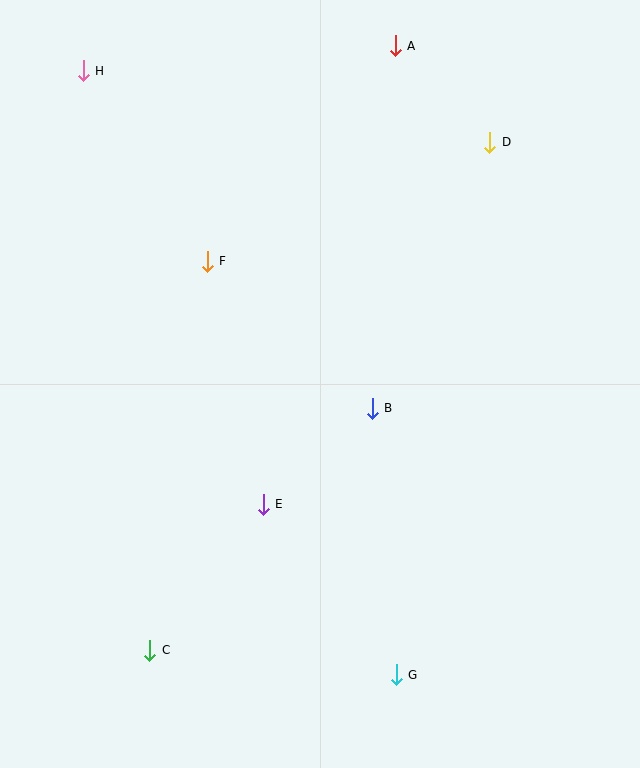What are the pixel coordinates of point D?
Point D is at (490, 142).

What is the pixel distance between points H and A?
The distance between H and A is 313 pixels.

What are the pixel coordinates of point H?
Point H is at (83, 71).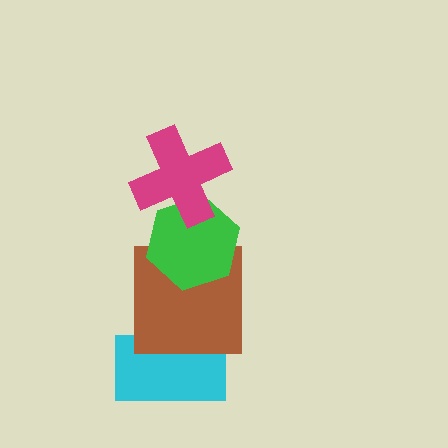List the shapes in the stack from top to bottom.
From top to bottom: the magenta cross, the green hexagon, the brown square, the cyan rectangle.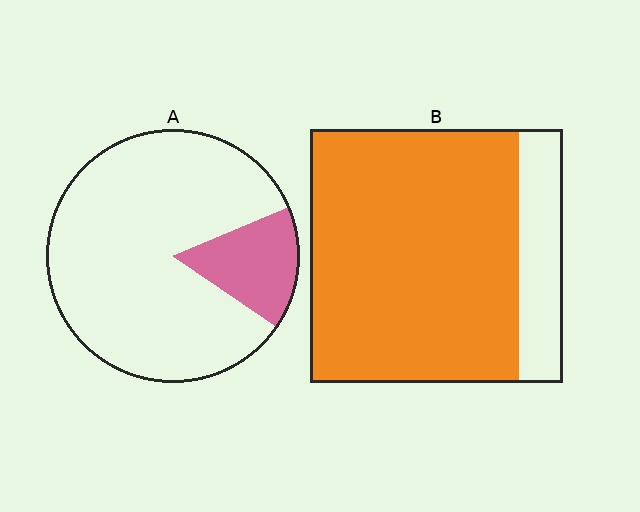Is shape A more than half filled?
No.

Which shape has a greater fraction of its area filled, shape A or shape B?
Shape B.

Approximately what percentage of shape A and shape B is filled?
A is approximately 15% and B is approximately 85%.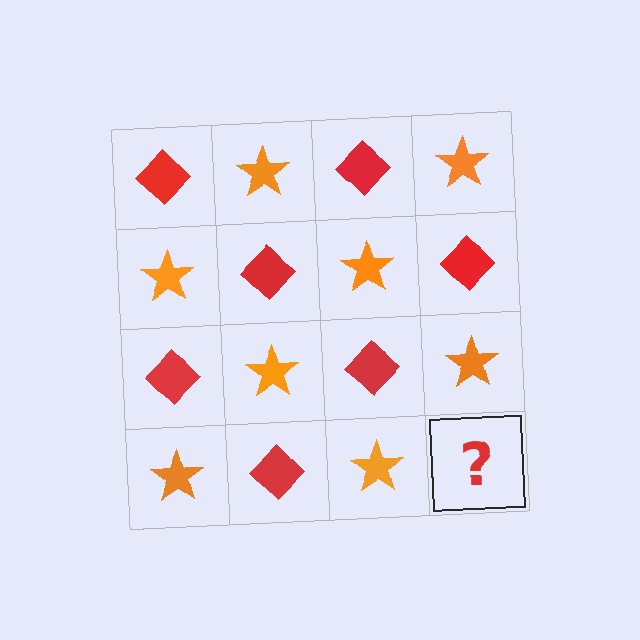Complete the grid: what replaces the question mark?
The question mark should be replaced with a red diamond.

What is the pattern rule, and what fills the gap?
The rule is that it alternates red diamond and orange star in a checkerboard pattern. The gap should be filled with a red diamond.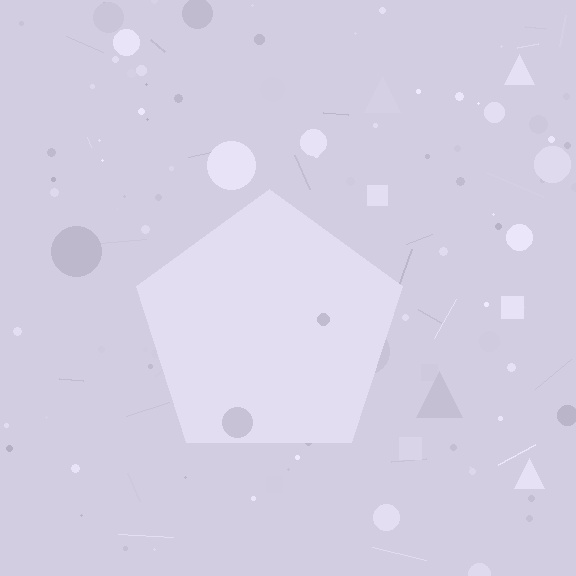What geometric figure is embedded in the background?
A pentagon is embedded in the background.